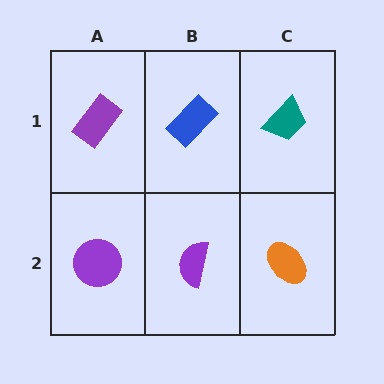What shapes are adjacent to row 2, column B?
A blue rectangle (row 1, column B), a purple circle (row 2, column A), an orange ellipse (row 2, column C).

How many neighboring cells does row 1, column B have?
3.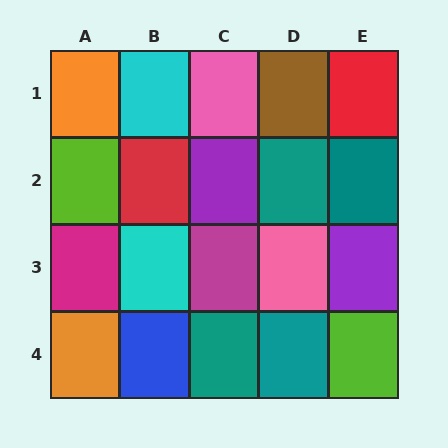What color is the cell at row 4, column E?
Lime.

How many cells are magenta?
2 cells are magenta.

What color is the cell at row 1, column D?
Brown.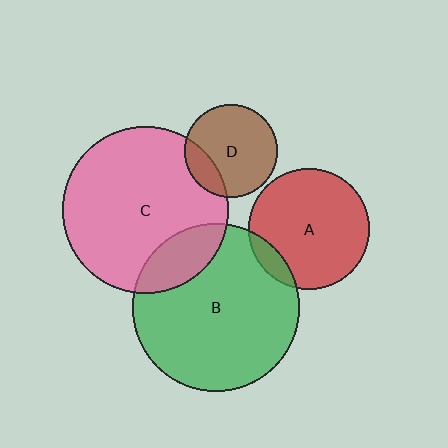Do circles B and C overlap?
Yes.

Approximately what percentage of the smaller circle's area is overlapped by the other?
Approximately 15%.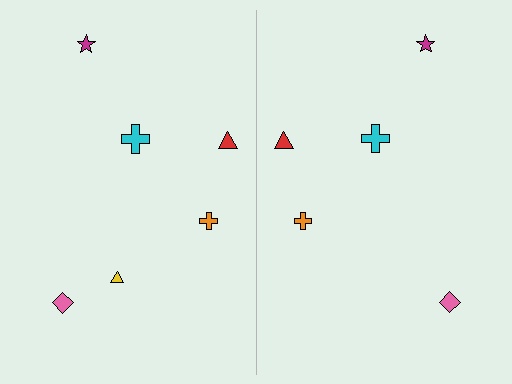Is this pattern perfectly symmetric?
No, the pattern is not perfectly symmetric. A yellow triangle is missing from the right side.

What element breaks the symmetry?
A yellow triangle is missing from the right side.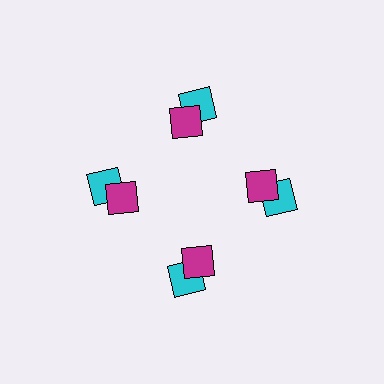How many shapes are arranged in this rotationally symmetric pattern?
There are 8 shapes, arranged in 4 groups of 2.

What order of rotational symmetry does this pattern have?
This pattern has 4-fold rotational symmetry.